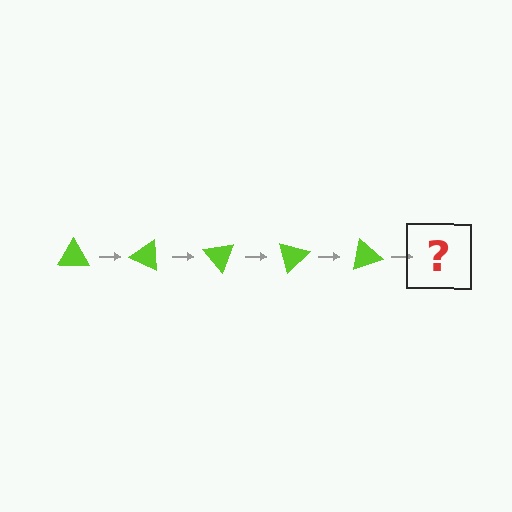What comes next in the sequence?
The next element should be a lime triangle rotated 125 degrees.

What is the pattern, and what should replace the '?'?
The pattern is that the triangle rotates 25 degrees each step. The '?' should be a lime triangle rotated 125 degrees.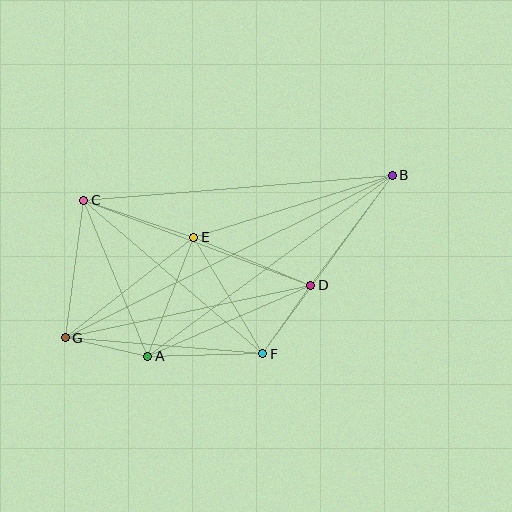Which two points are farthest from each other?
Points B and G are farthest from each other.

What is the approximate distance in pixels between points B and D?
The distance between B and D is approximately 137 pixels.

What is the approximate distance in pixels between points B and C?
The distance between B and C is approximately 310 pixels.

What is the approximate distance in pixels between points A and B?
The distance between A and B is approximately 304 pixels.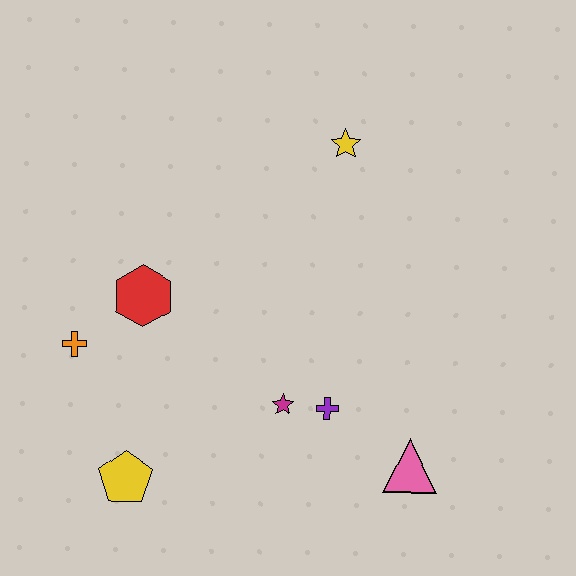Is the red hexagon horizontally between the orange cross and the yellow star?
Yes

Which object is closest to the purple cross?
The magenta star is closest to the purple cross.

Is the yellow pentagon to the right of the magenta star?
No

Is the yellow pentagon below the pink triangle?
Yes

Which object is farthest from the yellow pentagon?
The yellow star is farthest from the yellow pentagon.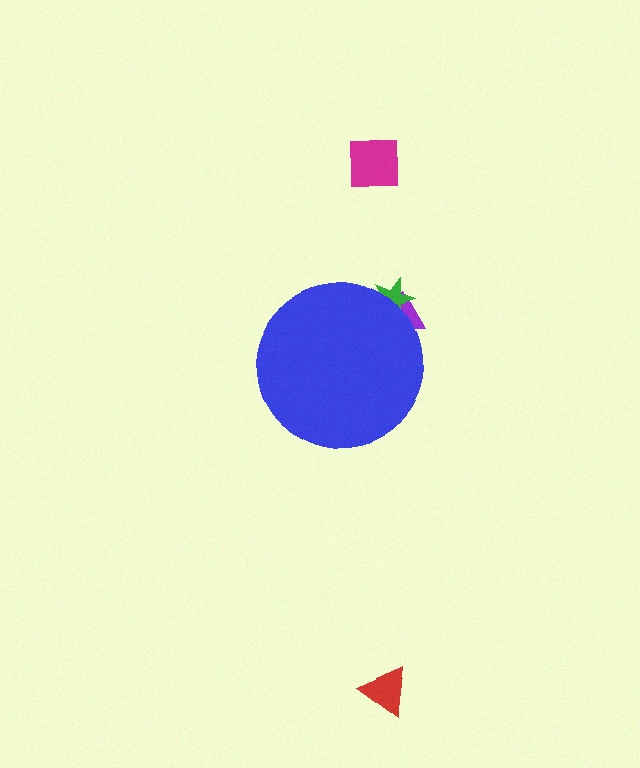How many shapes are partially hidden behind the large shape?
2 shapes are partially hidden.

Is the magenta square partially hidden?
No, the magenta square is fully visible.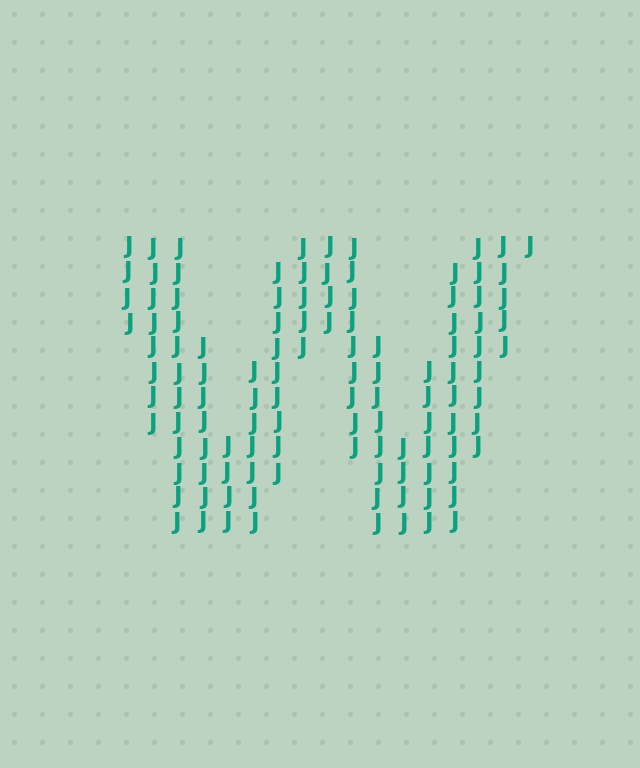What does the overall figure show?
The overall figure shows the letter W.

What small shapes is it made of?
It is made of small letter J's.